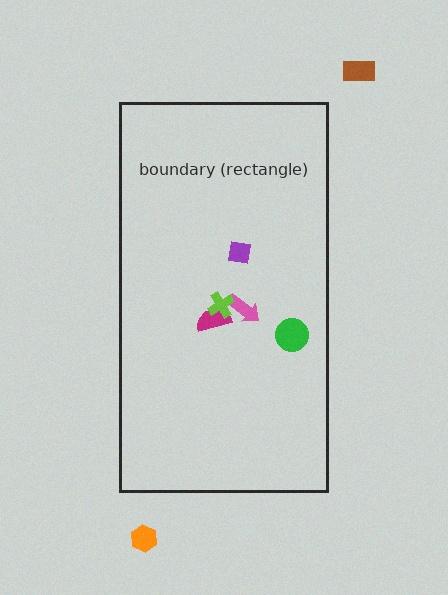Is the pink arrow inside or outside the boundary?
Inside.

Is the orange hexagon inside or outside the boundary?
Outside.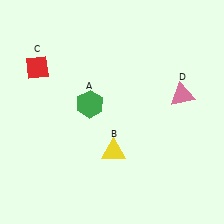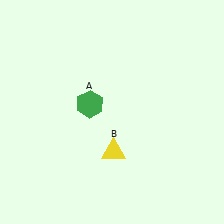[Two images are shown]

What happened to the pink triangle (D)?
The pink triangle (D) was removed in Image 2. It was in the top-right area of Image 1.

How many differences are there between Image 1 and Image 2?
There are 2 differences between the two images.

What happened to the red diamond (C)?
The red diamond (C) was removed in Image 2. It was in the top-left area of Image 1.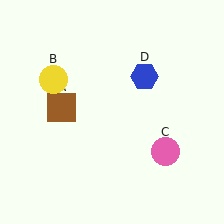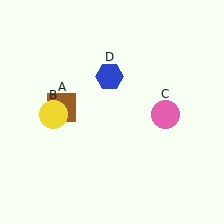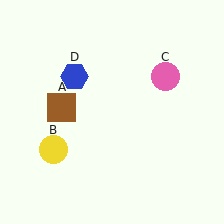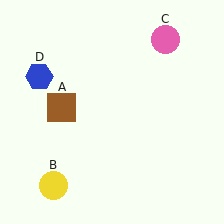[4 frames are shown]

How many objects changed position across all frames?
3 objects changed position: yellow circle (object B), pink circle (object C), blue hexagon (object D).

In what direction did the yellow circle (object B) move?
The yellow circle (object B) moved down.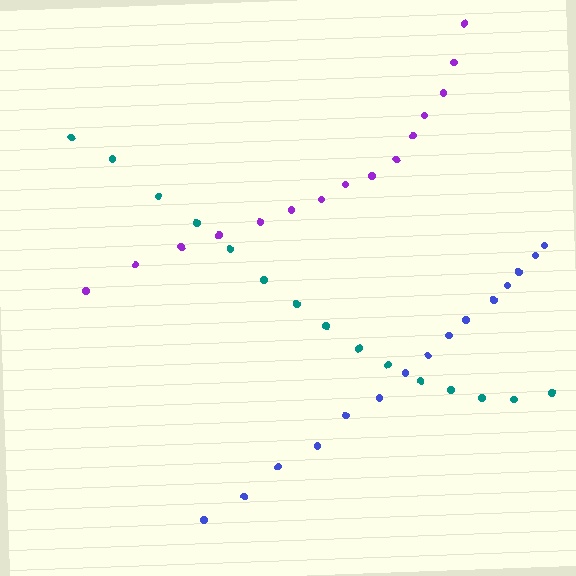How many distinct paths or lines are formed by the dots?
There are 3 distinct paths.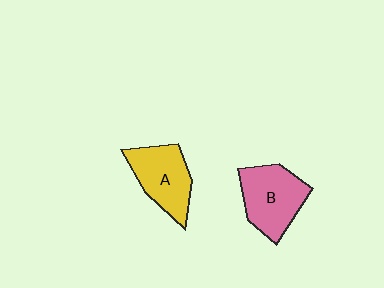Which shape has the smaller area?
Shape A (yellow).